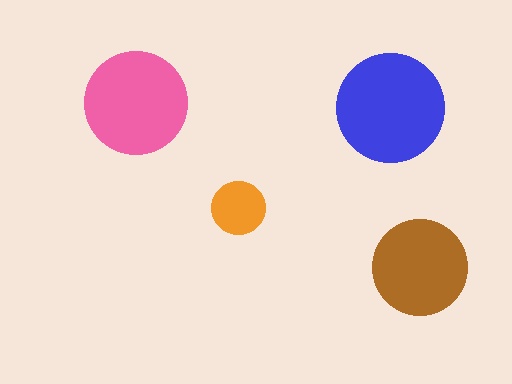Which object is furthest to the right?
The brown circle is rightmost.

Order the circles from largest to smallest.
the blue one, the pink one, the brown one, the orange one.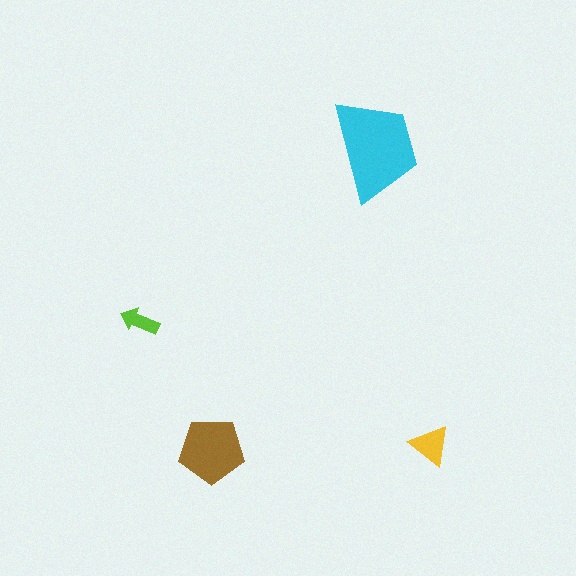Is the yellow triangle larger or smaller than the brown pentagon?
Smaller.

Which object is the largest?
The cyan trapezoid.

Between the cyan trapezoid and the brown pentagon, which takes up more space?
The cyan trapezoid.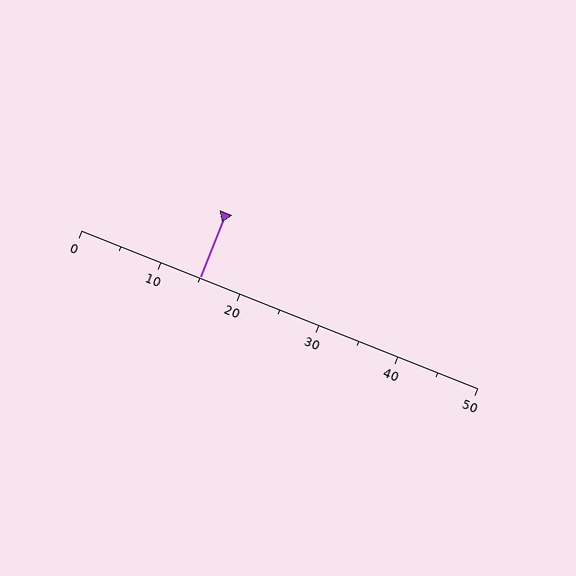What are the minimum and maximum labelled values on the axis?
The axis runs from 0 to 50.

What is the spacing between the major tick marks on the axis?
The major ticks are spaced 10 apart.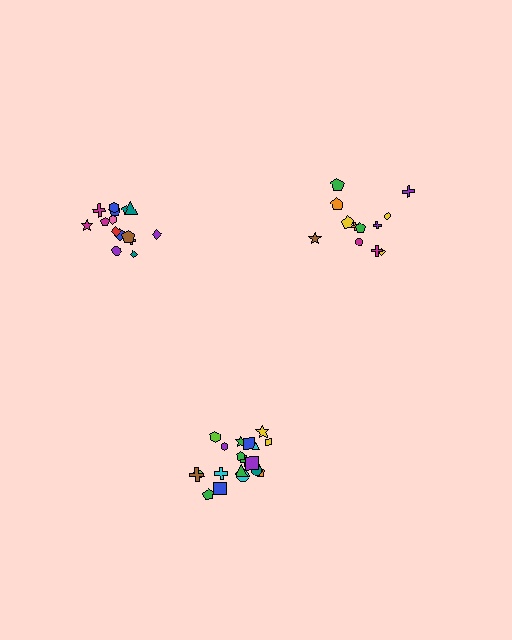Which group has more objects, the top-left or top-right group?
The top-left group.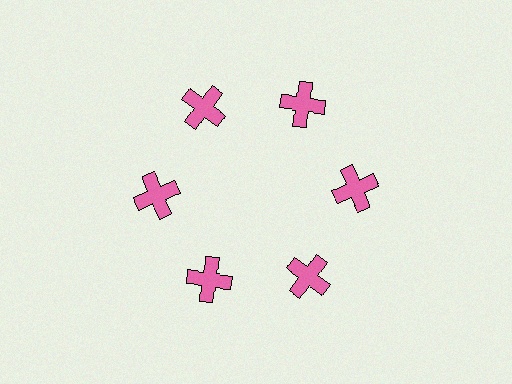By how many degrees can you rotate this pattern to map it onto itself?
The pattern maps onto itself every 60 degrees of rotation.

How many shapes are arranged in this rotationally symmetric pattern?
There are 6 shapes, arranged in 6 groups of 1.